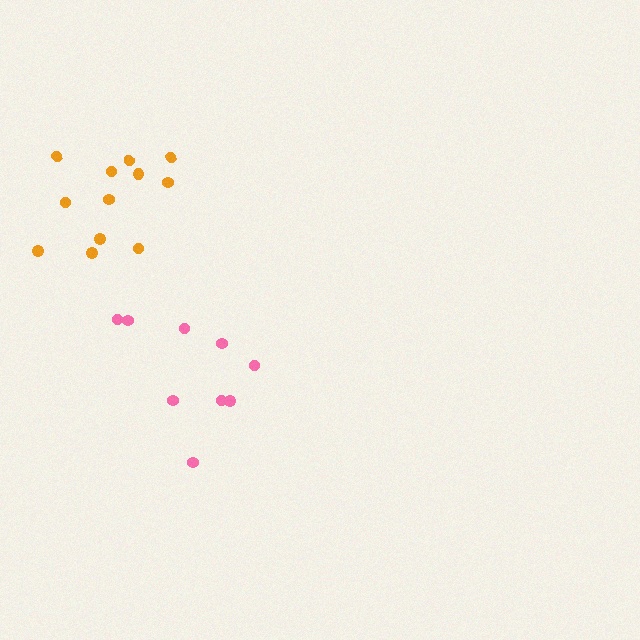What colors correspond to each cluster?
The clusters are colored: pink, orange.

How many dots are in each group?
Group 1: 9 dots, Group 2: 12 dots (21 total).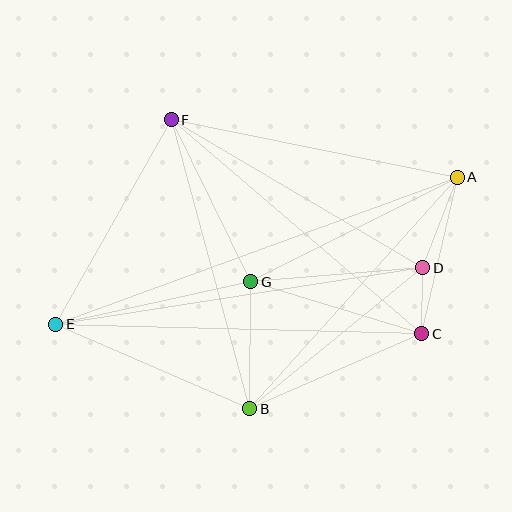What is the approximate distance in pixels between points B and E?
The distance between B and E is approximately 212 pixels.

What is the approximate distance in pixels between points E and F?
The distance between E and F is approximately 234 pixels.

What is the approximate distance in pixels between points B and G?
The distance between B and G is approximately 127 pixels.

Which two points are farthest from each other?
Points A and E are farthest from each other.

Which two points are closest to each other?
Points C and D are closest to each other.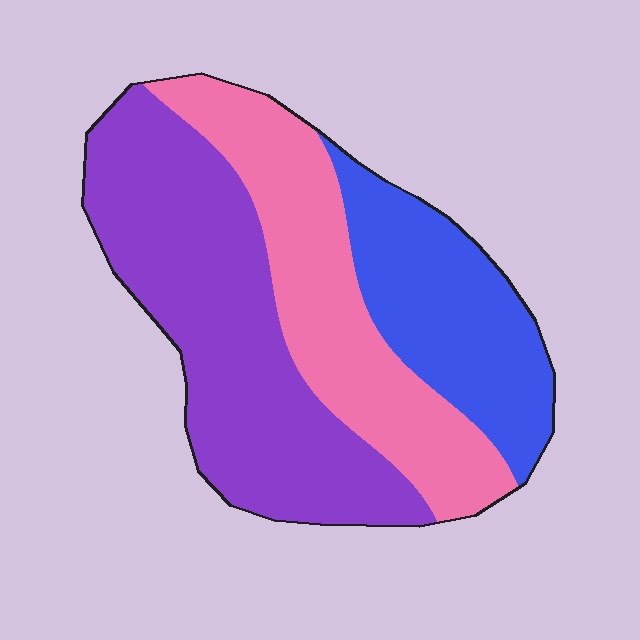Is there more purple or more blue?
Purple.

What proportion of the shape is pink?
Pink covers around 30% of the shape.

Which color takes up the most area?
Purple, at roughly 45%.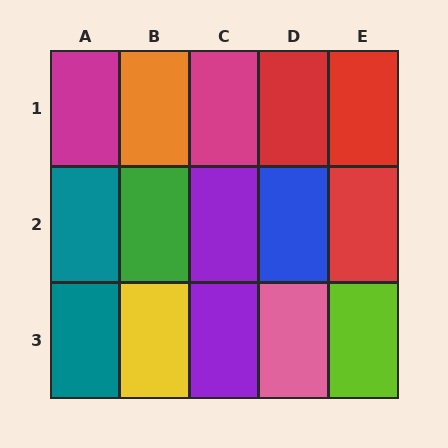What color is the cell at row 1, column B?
Orange.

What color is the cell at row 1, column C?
Magenta.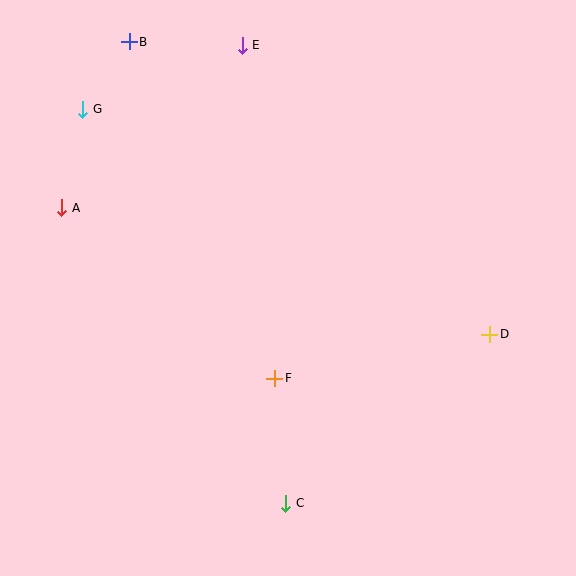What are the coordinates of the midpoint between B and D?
The midpoint between B and D is at (310, 188).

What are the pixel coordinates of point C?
Point C is at (286, 503).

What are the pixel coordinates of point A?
Point A is at (62, 208).